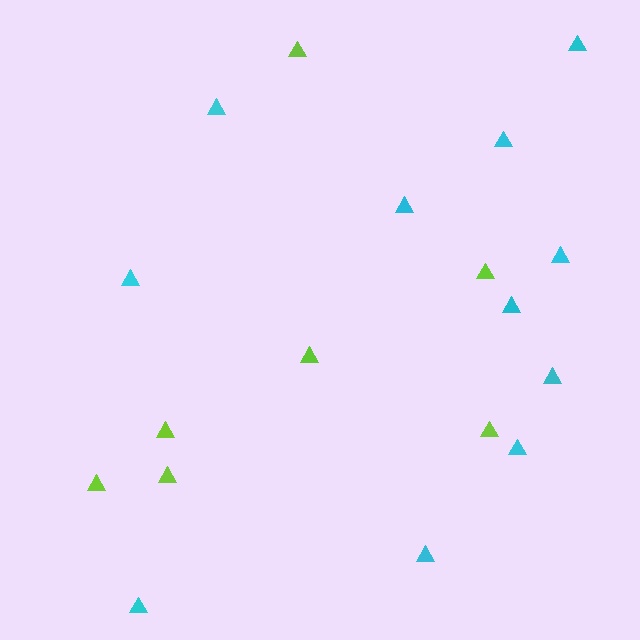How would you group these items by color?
There are 2 groups: one group of lime triangles (7) and one group of cyan triangles (11).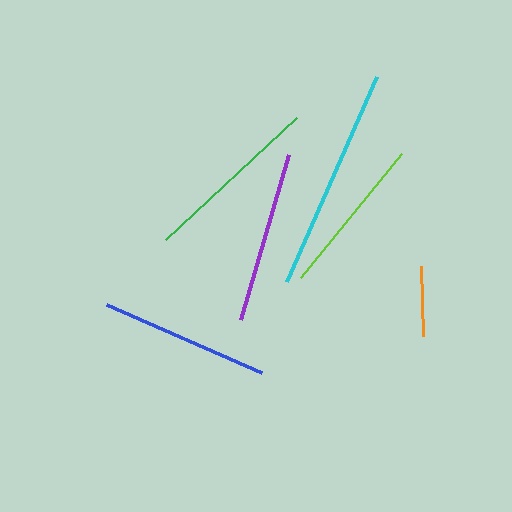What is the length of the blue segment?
The blue segment is approximately 169 pixels long.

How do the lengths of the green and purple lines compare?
The green and purple lines are approximately the same length.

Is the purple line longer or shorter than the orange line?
The purple line is longer than the orange line.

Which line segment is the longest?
The cyan line is the longest at approximately 225 pixels.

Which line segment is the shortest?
The orange line is the shortest at approximately 70 pixels.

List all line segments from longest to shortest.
From longest to shortest: cyan, green, purple, blue, lime, orange.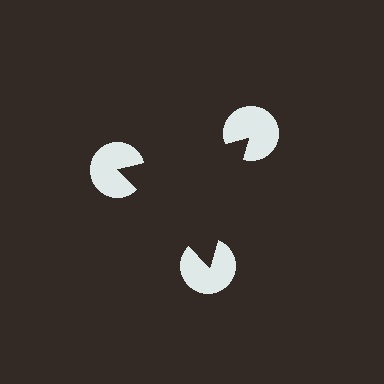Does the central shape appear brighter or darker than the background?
It typically appears slightly darker than the background, even though no actual brightness change is drawn.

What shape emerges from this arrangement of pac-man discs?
An illusory triangle — its edges are inferred from the aligned wedge cuts in the pac-man discs, not physically drawn.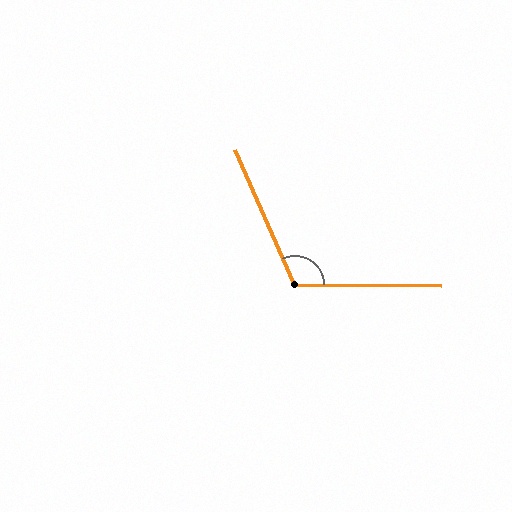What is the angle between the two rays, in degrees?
Approximately 115 degrees.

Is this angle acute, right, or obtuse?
It is obtuse.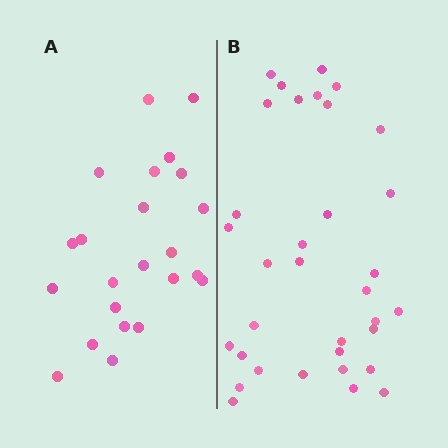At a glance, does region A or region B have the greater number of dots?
Region B (the right region) has more dots.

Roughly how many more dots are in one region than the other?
Region B has roughly 12 or so more dots than region A.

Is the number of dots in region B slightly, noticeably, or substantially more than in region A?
Region B has substantially more. The ratio is roughly 1.5 to 1.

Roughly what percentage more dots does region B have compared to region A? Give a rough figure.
About 50% more.